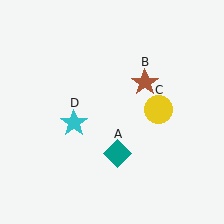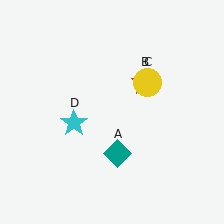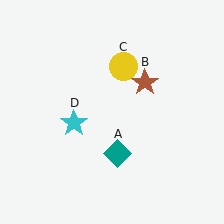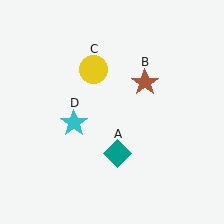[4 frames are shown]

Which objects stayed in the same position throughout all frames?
Teal diamond (object A) and brown star (object B) and cyan star (object D) remained stationary.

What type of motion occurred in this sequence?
The yellow circle (object C) rotated counterclockwise around the center of the scene.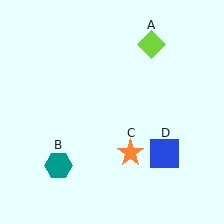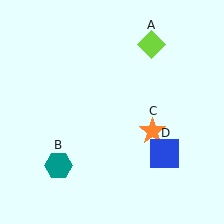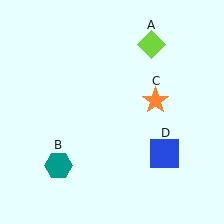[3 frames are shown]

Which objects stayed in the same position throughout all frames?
Lime diamond (object A) and teal hexagon (object B) and blue square (object D) remained stationary.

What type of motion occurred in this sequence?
The orange star (object C) rotated counterclockwise around the center of the scene.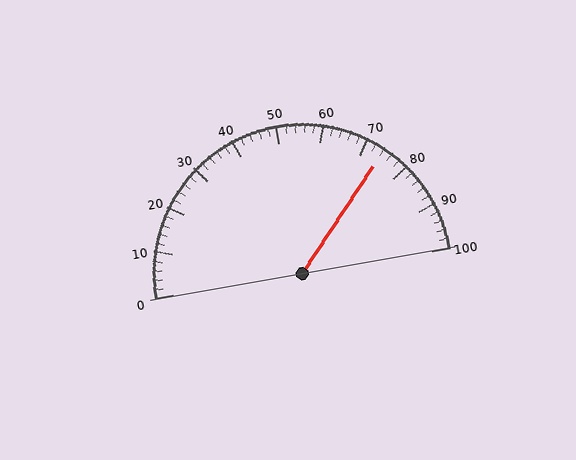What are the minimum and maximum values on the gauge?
The gauge ranges from 0 to 100.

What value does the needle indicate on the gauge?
The needle indicates approximately 74.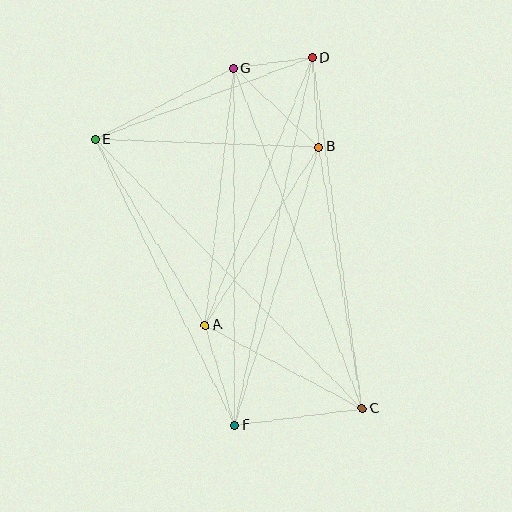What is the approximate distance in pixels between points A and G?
The distance between A and G is approximately 258 pixels.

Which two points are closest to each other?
Points D and G are closest to each other.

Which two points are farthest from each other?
Points C and E are farthest from each other.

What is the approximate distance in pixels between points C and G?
The distance between C and G is approximately 364 pixels.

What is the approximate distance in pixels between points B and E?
The distance between B and E is approximately 224 pixels.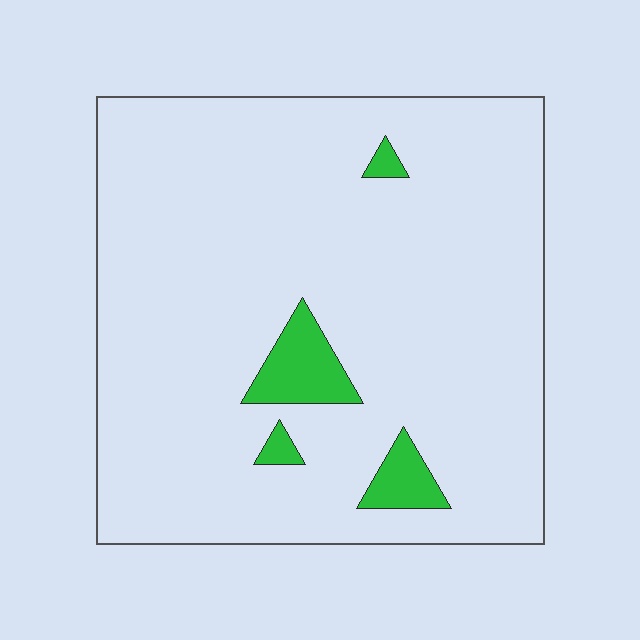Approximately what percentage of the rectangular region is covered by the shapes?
Approximately 5%.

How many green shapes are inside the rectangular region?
4.